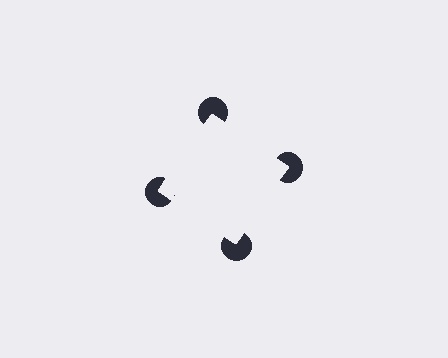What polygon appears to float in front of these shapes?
An illusory square — its edges are inferred from the aligned wedge cuts in the pac-man discs, not physically drawn.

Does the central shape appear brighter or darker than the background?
It typically appears slightly brighter than the background, even though no actual brightness change is drawn.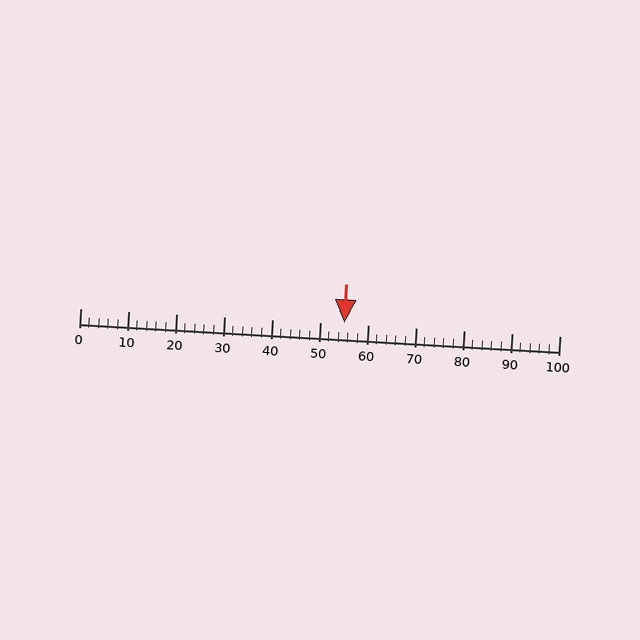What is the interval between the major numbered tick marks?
The major tick marks are spaced 10 units apart.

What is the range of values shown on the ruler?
The ruler shows values from 0 to 100.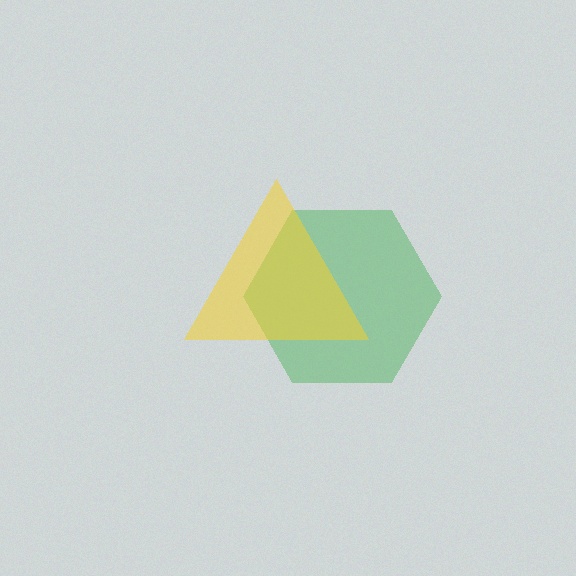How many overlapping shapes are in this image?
There are 2 overlapping shapes in the image.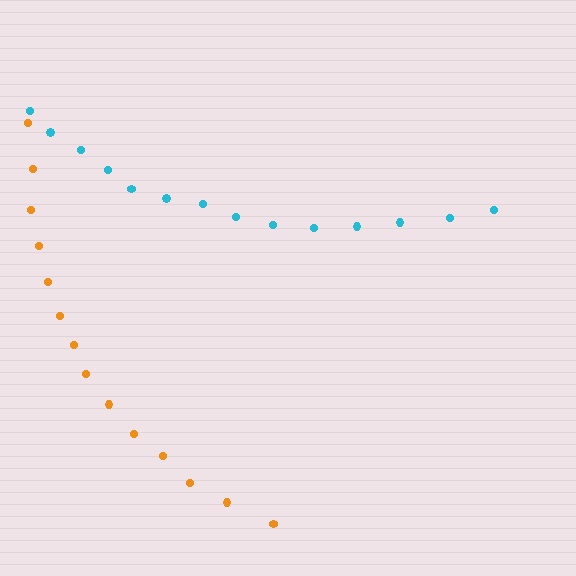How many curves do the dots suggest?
There are 2 distinct paths.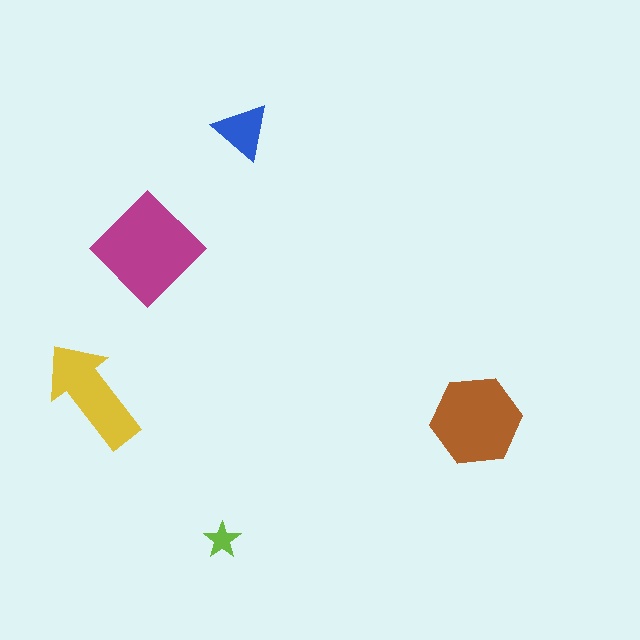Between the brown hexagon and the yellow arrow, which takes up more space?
The brown hexagon.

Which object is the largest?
The magenta diamond.